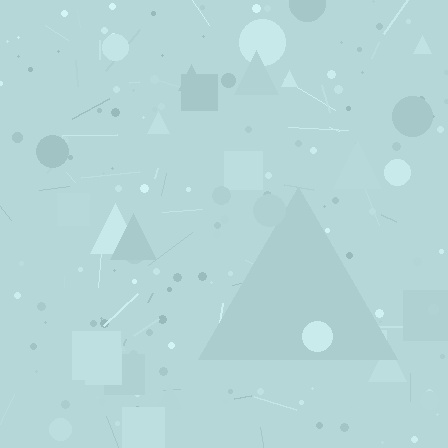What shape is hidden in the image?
A triangle is hidden in the image.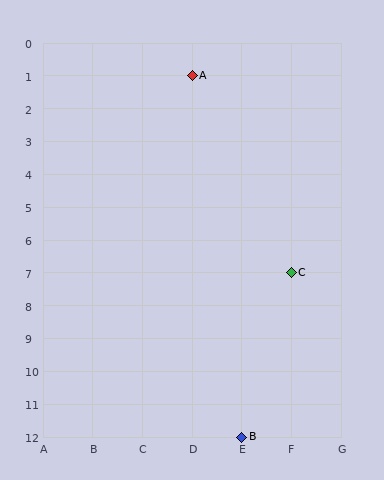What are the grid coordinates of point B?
Point B is at grid coordinates (E, 12).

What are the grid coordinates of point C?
Point C is at grid coordinates (F, 7).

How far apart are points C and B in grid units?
Points C and B are 1 column and 5 rows apart (about 5.1 grid units diagonally).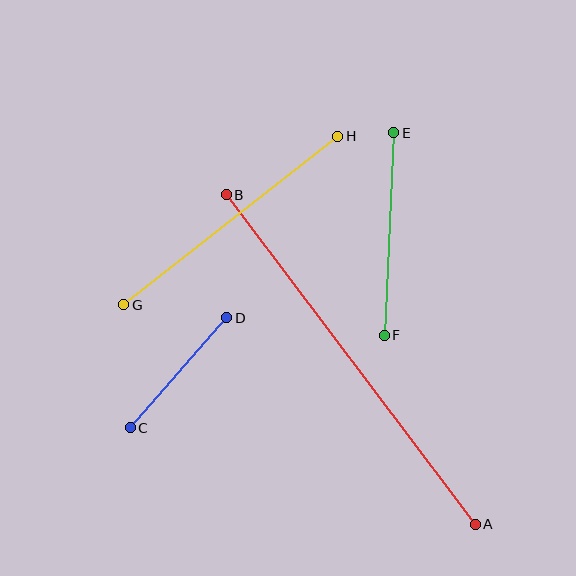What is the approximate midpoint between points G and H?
The midpoint is at approximately (231, 220) pixels.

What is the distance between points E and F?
The distance is approximately 203 pixels.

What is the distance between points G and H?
The distance is approximately 273 pixels.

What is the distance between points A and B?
The distance is approximately 413 pixels.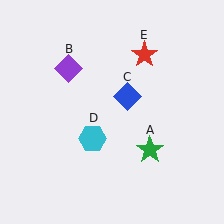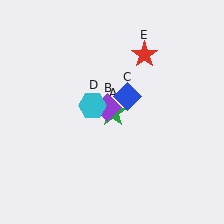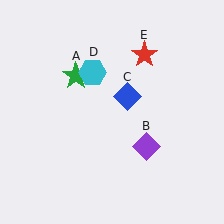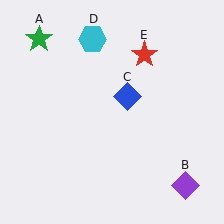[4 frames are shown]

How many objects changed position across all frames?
3 objects changed position: green star (object A), purple diamond (object B), cyan hexagon (object D).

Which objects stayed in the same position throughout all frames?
Blue diamond (object C) and red star (object E) remained stationary.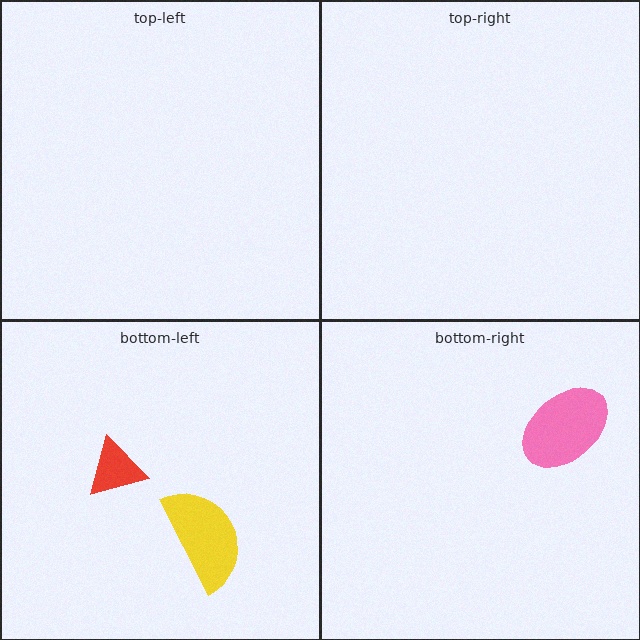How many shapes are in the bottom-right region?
1.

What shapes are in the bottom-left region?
The yellow semicircle, the red triangle.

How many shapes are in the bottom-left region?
2.